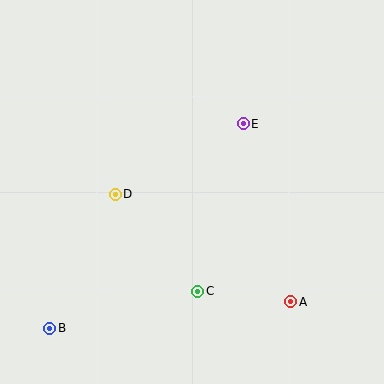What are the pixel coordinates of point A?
Point A is at (291, 302).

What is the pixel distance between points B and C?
The distance between B and C is 153 pixels.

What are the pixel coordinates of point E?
Point E is at (243, 124).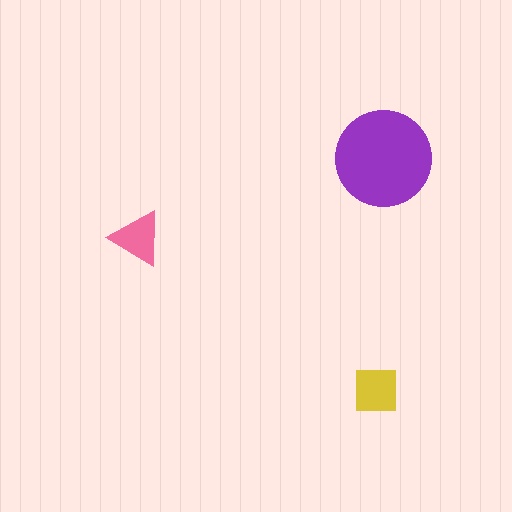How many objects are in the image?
There are 3 objects in the image.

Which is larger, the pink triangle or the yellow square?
The yellow square.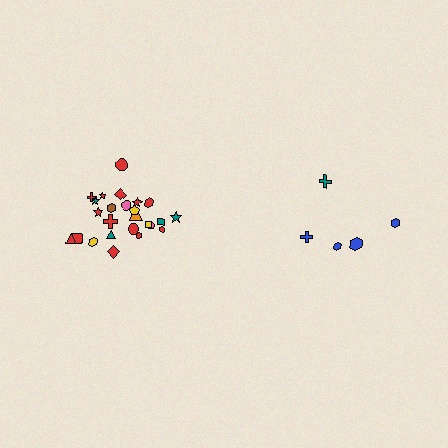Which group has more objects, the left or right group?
The left group.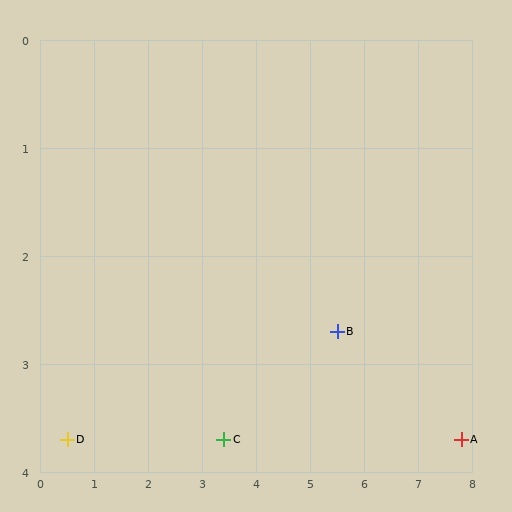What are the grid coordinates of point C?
Point C is at approximately (3.4, 3.7).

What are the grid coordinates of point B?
Point B is at approximately (5.5, 2.7).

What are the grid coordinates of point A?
Point A is at approximately (7.8, 3.7).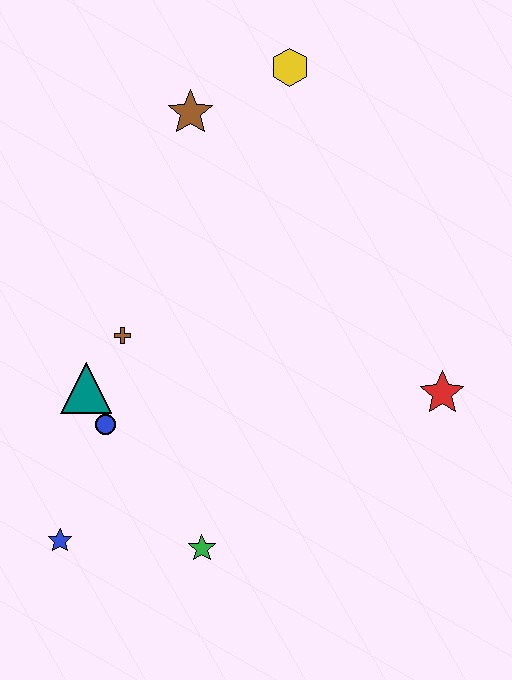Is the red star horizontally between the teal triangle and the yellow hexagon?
No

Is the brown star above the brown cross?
Yes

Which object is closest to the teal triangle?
The blue circle is closest to the teal triangle.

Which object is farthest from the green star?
The yellow hexagon is farthest from the green star.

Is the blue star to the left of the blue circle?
Yes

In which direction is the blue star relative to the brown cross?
The blue star is below the brown cross.